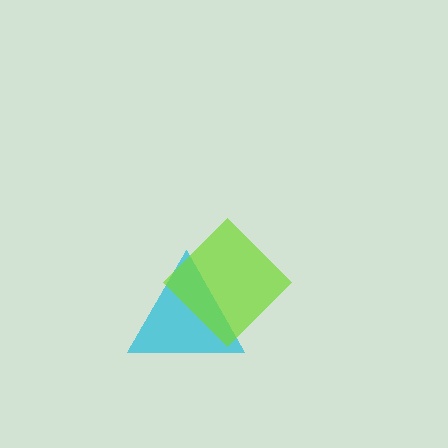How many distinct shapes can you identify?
There are 2 distinct shapes: a cyan triangle, a lime diamond.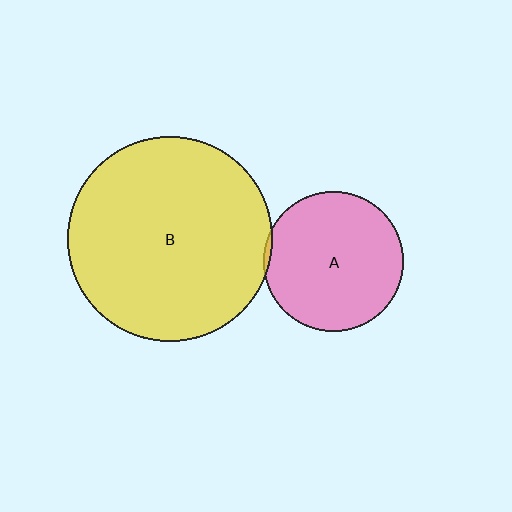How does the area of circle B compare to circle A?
Approximately 2.1 times.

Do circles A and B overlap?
Yes.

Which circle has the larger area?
Circle B (yellow).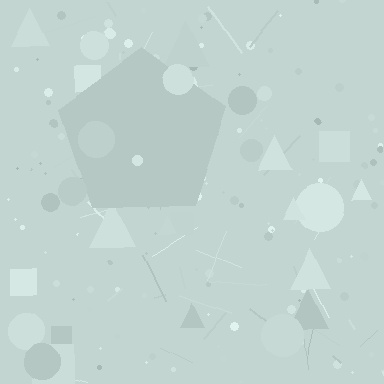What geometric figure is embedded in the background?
A pentagon is embedded in the background.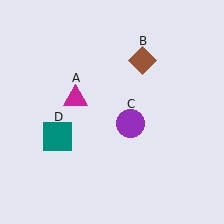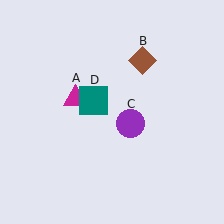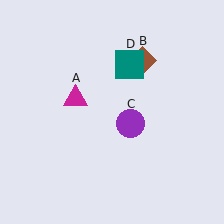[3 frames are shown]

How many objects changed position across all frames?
1 object changed position: teal square (object D).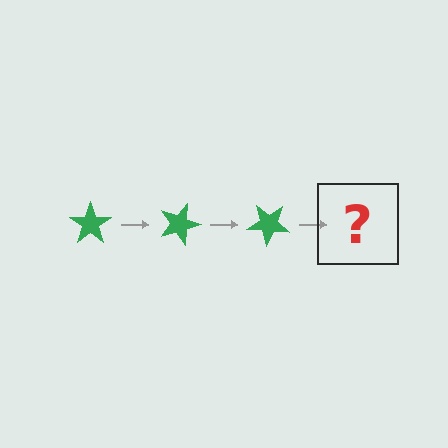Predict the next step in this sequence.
The next step is a green star rotated 60 degrees.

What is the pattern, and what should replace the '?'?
The pattern is that the star rotates 20 degrees each step. The '?' should be a green star rotated 60 degrees.